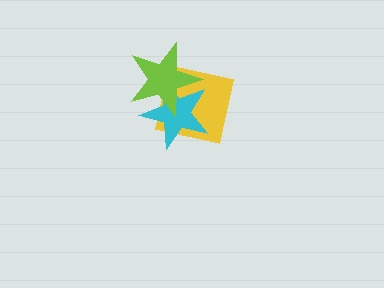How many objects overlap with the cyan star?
2 objects overlap with the cyan star.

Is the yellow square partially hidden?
Yes, it is partially covered by another shape.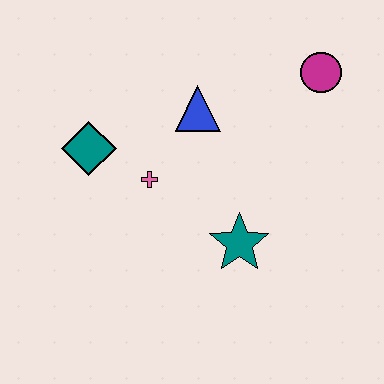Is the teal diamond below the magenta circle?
Yes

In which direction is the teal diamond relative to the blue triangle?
The teal diamond is to the left of the blue triangle.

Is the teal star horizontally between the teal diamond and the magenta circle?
Yes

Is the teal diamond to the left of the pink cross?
Yes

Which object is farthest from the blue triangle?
The teal star is farthest from the blue triangle.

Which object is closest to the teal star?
The pink cross is closest to the teal star.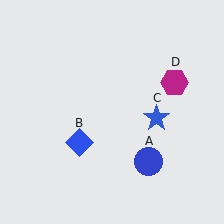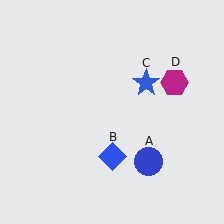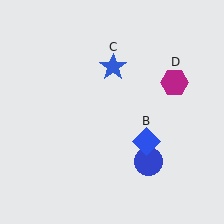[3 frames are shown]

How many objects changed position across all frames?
2 objects changed position: blue diamond (object B), blue star (object C).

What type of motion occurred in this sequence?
The blue diamond (object B), blue star (object C) rotated counterclockwise around the center of the scene.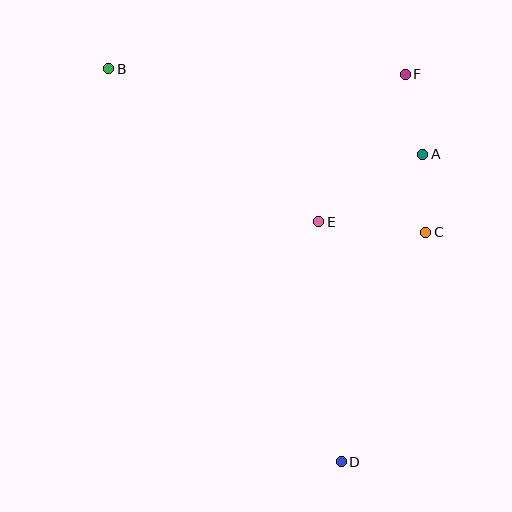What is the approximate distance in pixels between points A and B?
The distance between A and B is approximately 326 pixels.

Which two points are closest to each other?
Points A and C are closest to each other.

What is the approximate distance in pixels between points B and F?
The distance between B and F is approximately 297 pixels.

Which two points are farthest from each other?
Points B and D are farthest from each other.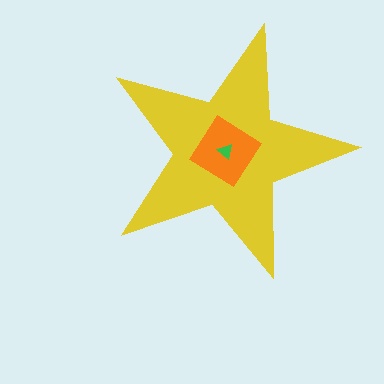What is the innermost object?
The green triangle.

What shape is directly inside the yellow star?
The orange diamond.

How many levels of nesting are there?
3.